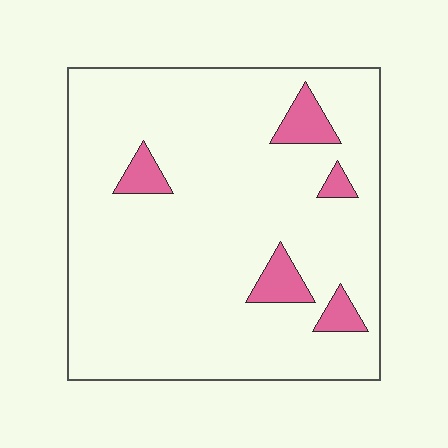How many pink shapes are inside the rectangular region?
5.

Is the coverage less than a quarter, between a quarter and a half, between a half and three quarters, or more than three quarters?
Less than a quarter.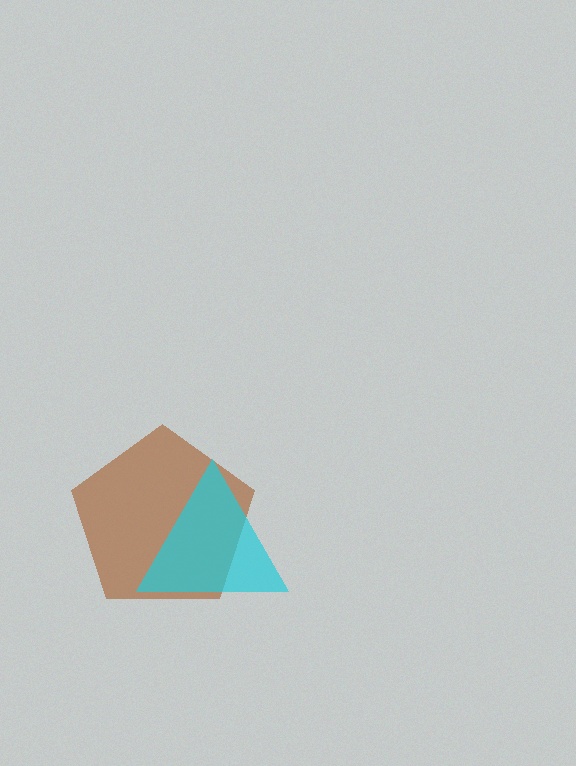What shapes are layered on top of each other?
The layered shapes are: a brown pentagon, a cyan triangle.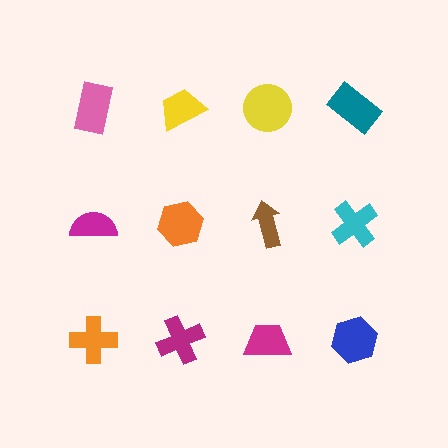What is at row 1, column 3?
A yellow circle.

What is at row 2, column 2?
An orange hexagon.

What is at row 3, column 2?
A magenta cross.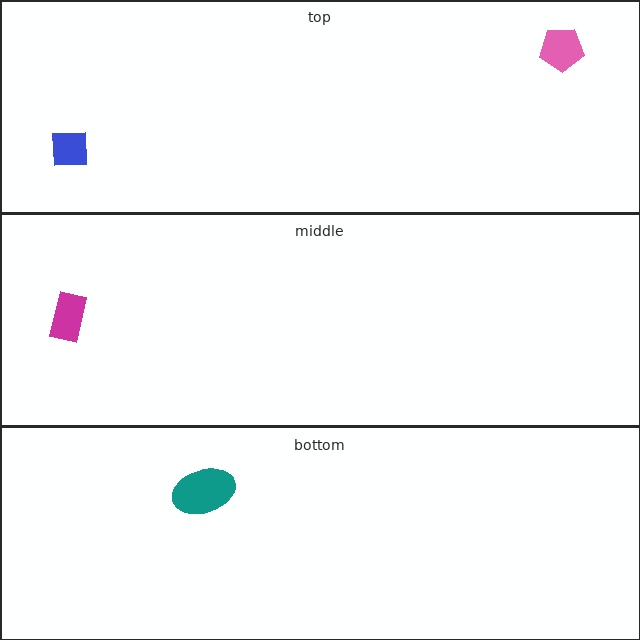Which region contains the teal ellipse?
The bottom region.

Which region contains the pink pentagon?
The top region.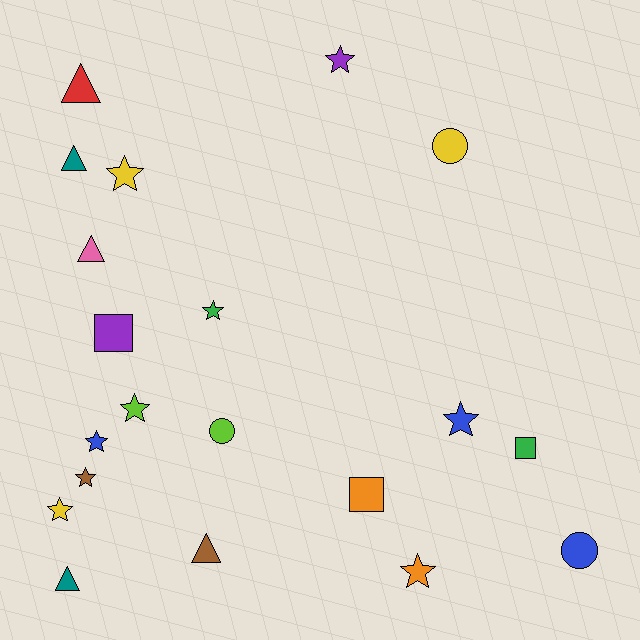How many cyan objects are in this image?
There are no cyan objects.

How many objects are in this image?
There are 20 objects.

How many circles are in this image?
There are 3 circles.